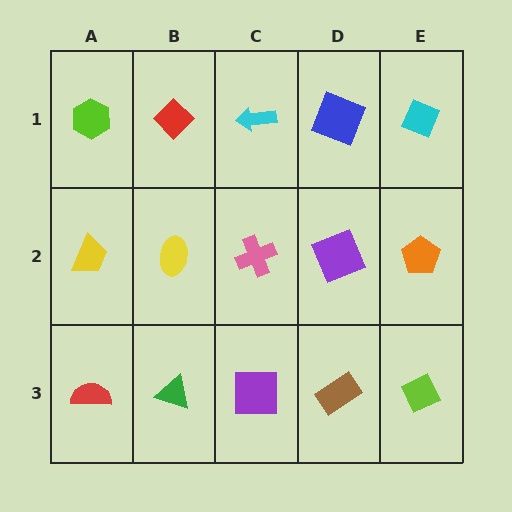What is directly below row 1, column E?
An orange pentagon.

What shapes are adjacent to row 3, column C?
A pink cross (row 2, column C), a green triangle (row 3, column B), a brown rectangle (row 3, column D).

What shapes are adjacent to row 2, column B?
A red diamond (row 1, column B), a green triangle (row 3, column B), a yellow trapezoid (row 2, column A), a pink cross (row 2, column C).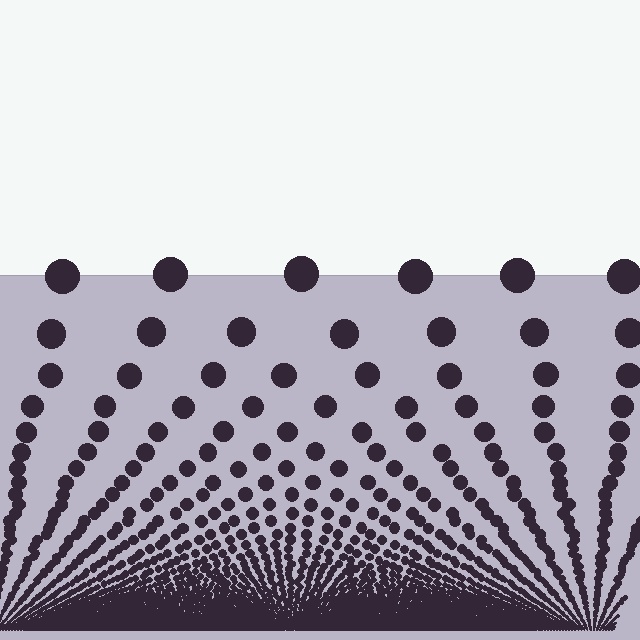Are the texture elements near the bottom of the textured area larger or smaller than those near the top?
Smaller. The gradient is inverted — elements near the bottom are smaller and denser.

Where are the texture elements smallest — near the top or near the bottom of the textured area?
Near the bottom.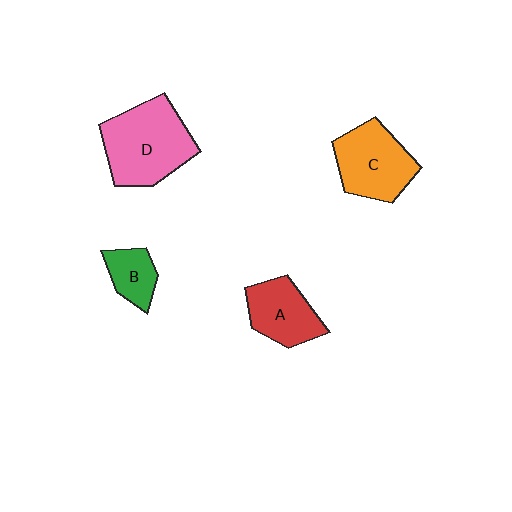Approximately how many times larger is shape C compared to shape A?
Approximately 1.3 times.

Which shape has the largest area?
Shape D (pink).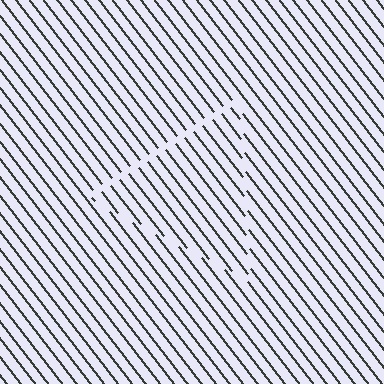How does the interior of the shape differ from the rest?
The interior of the shape contains the same grating, shifted by half a period — the contour is defined by the phase discontinuity where line-ends from the inner and outer gratings abut.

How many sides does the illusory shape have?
3 sides — the line-ends trace a triangle.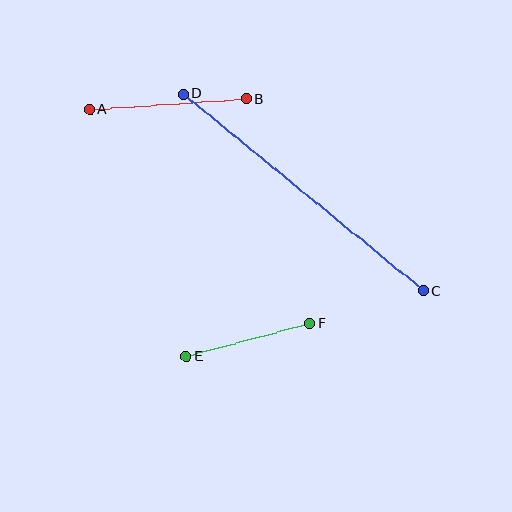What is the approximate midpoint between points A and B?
The midpoint is at approximately (168, 104) pixels.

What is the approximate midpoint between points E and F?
The midpoint is at approximately (248, 340) pixels.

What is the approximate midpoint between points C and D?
The midpoint is at approximately (303, 192) pixels.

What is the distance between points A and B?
The distance is approximately 157 pixels.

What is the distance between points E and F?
The distance is approximately 128 pixels.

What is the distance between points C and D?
The distance is approximately 310 pixels.